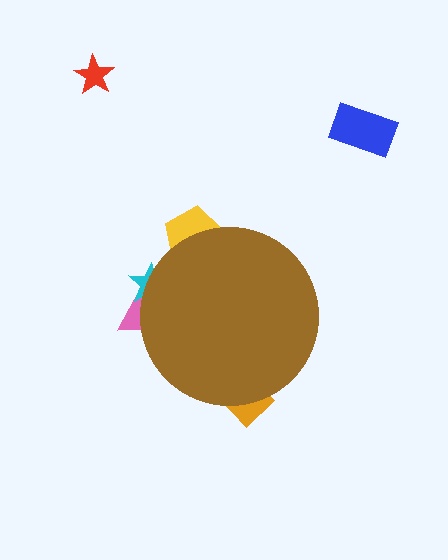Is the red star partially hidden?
No, the red star is fully visible.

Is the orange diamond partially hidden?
Yes, the orange diamond is partially hidden behind the brown circle.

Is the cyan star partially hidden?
Yes, the cyan star is partially hidden behind the brown circle.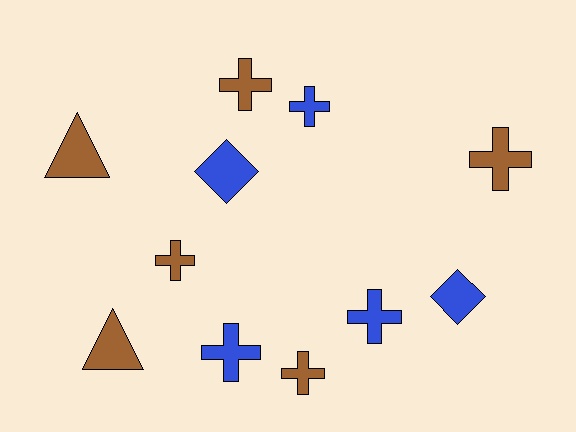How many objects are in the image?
There are 11 objects.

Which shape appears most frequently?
Cross, with 7 objects.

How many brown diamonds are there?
There are no brown diamonds.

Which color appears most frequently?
Brown, with 6 objects.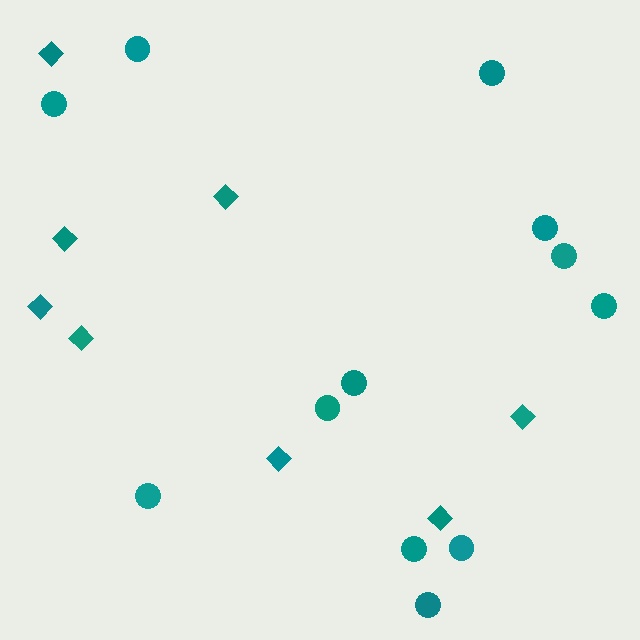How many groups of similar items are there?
There are 2 groups: one group of diamonds (8) and one group of circles (12).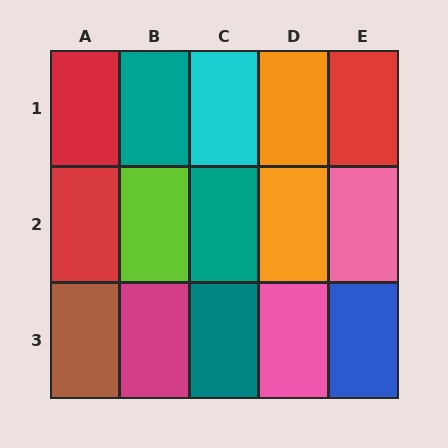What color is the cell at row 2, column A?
Red.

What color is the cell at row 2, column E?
Pink.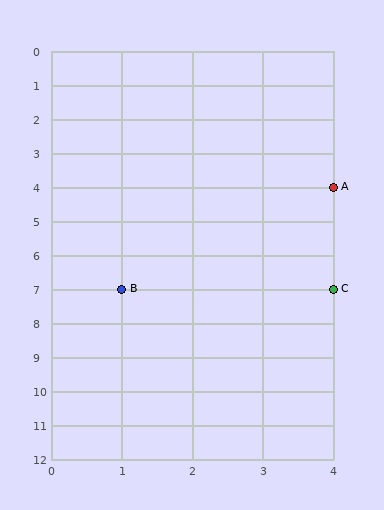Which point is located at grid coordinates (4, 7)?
Point C is at (4, 7).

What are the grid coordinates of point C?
Point C is at grid coordinates (4, 7).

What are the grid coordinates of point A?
Point A is at grid coordinates (4, 4).